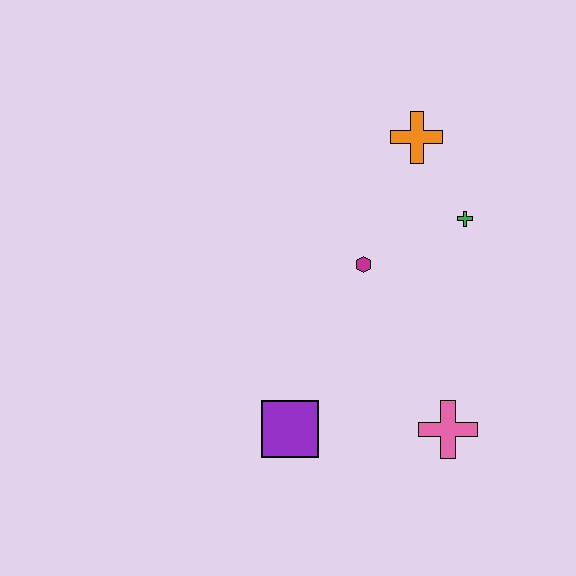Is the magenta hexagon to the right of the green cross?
No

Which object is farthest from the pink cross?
The orange cross is farthest from the pink cross.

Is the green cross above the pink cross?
Yes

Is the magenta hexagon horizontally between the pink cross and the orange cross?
No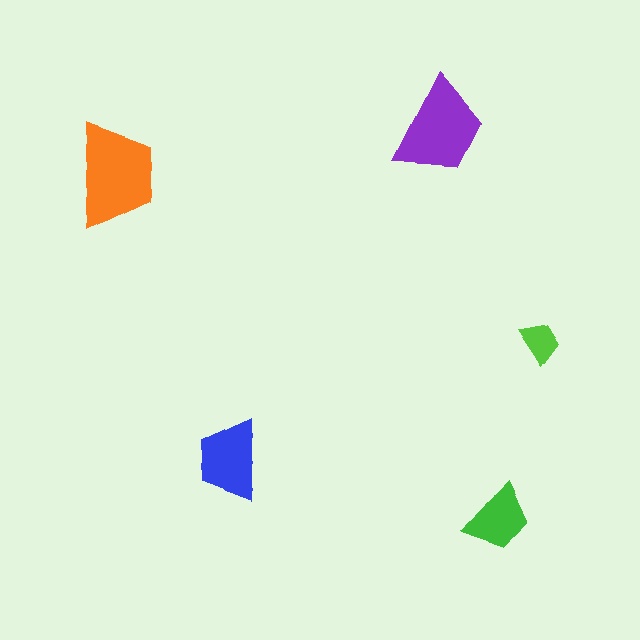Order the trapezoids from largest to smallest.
the orange one, the purple one, the blue one, the green one, the lime one.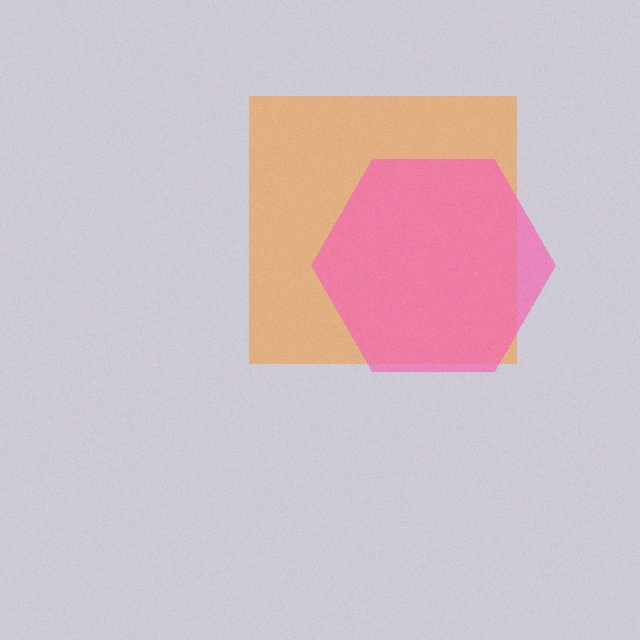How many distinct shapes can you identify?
There are 2 distinct shapes: an orange square, a pink hexagon.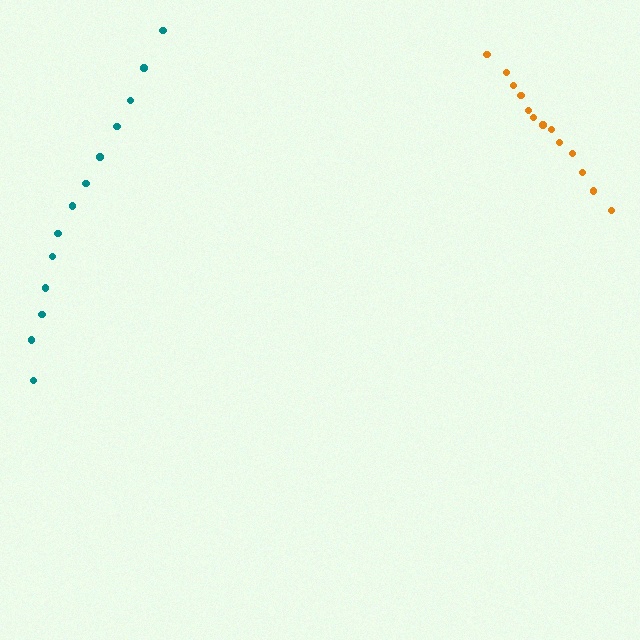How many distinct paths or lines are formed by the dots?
There are 2 distinct paths.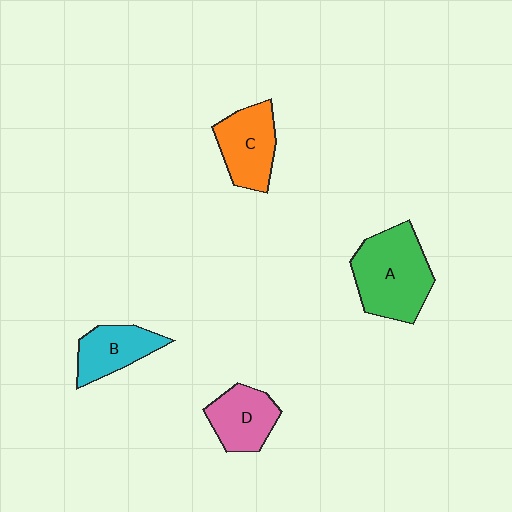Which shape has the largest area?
Shape A (green).